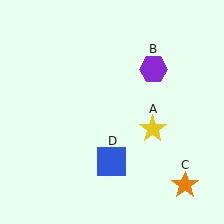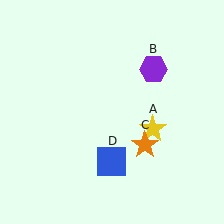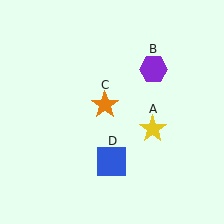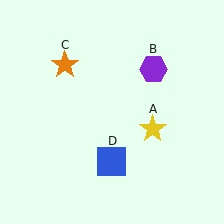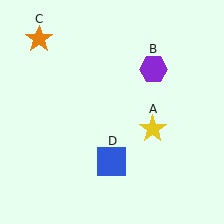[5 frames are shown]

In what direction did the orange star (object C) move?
The orange star (object C) moved up and to the left.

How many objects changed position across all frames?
1 object changed position: orange star (object C).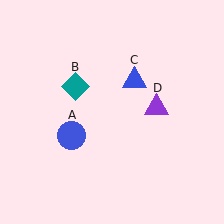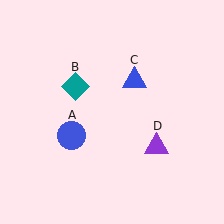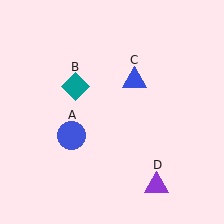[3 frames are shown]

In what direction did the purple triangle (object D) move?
The purple triangle (object D) moved down.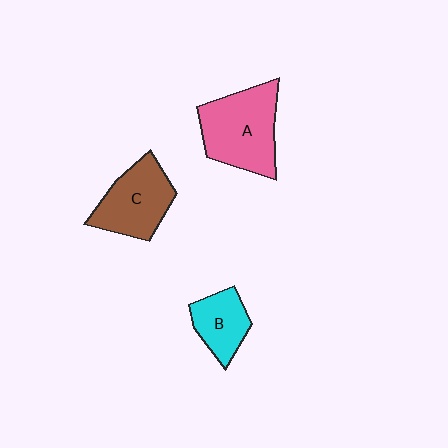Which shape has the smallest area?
Shape B (cyan).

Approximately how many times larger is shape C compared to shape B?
Approximately 1.5 times.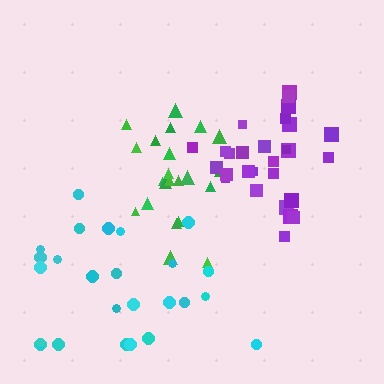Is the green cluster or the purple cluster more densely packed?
Purple.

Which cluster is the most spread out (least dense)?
Cyan.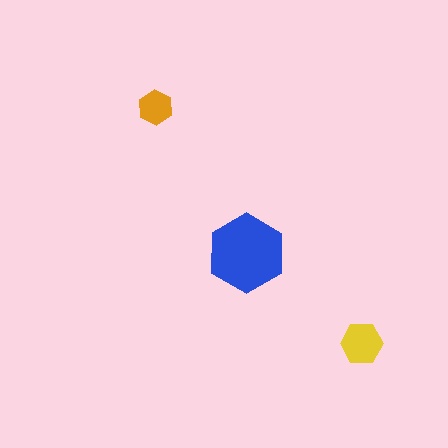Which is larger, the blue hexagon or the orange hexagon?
The blue one.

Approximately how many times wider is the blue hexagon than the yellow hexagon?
About 2 times wider.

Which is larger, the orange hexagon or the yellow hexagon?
The yellow one.